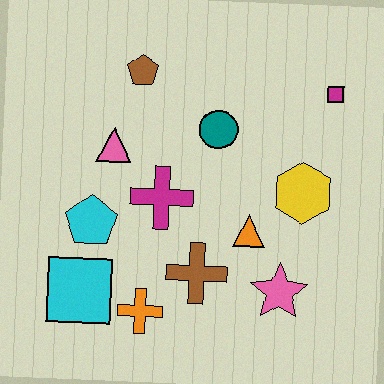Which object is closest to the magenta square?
The yellow hexagon is closest to the magenta square.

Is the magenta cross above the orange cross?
Yes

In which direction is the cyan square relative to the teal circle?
The cyan square is below the teal circle.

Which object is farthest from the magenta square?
The cyan square is farthest from the magenta square.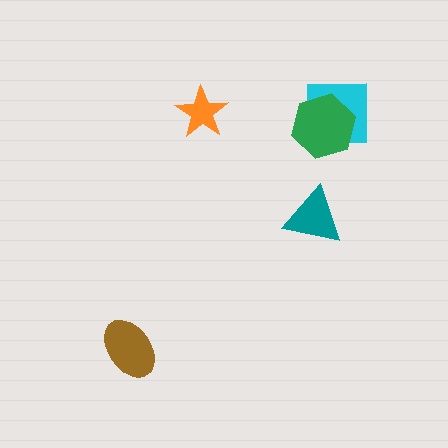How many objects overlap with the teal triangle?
0 objects overlap with the teal triangle.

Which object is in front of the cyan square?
The green hexagon is in front of the cyan square.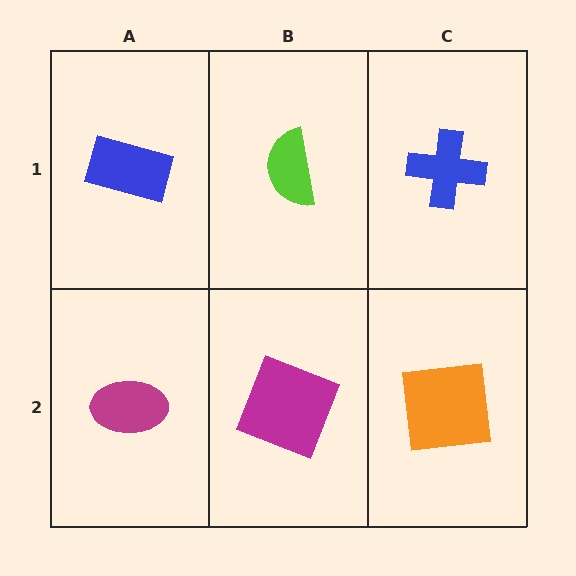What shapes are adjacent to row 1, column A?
A magenta ellipse (row 2, column A), a lime semicircle (row 1, column B).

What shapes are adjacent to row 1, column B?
A magenta square (row 2, column B), a blue rectangle (row 1, column A), a blue cross (row 1, column C).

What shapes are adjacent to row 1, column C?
An orange square (row 2, column C), a lime semicircle (row 1, column B).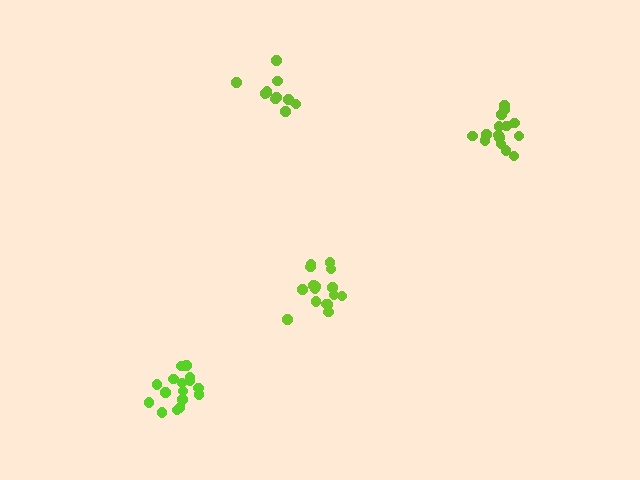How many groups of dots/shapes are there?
There are 4 groups.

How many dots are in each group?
Group 1: 13 dots, Group 2: 16 dots, Group 3: 15 dots, Group 4: 16 dots (60 total).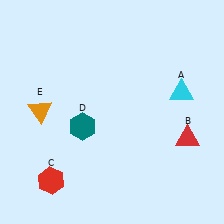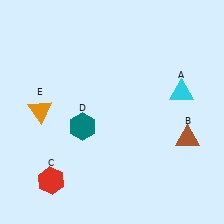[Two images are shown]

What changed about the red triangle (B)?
In Image 1, B is red. In Image 2, it changed to brown.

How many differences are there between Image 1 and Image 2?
There is 1 difference between the two images.